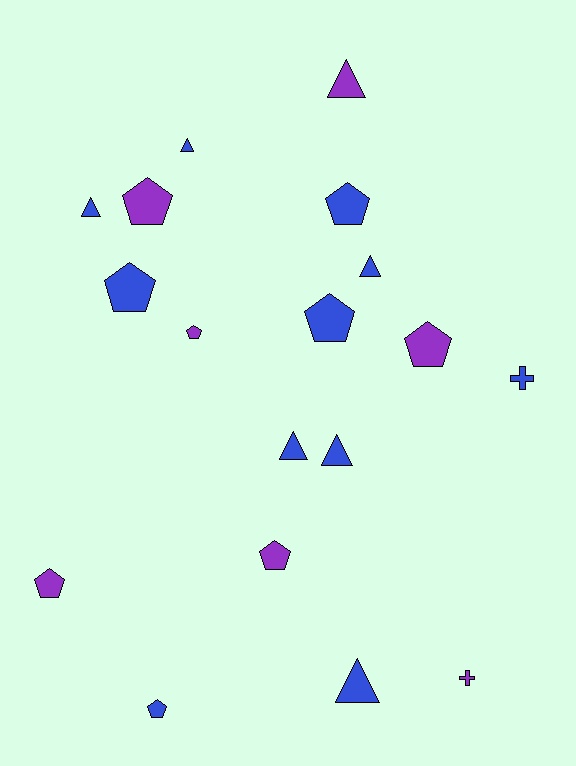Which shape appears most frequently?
Pentagon, with 9 objects.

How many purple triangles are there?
There is 1 purple triangle.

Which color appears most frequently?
Blue, with 11 objects.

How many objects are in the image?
There are 18 objects.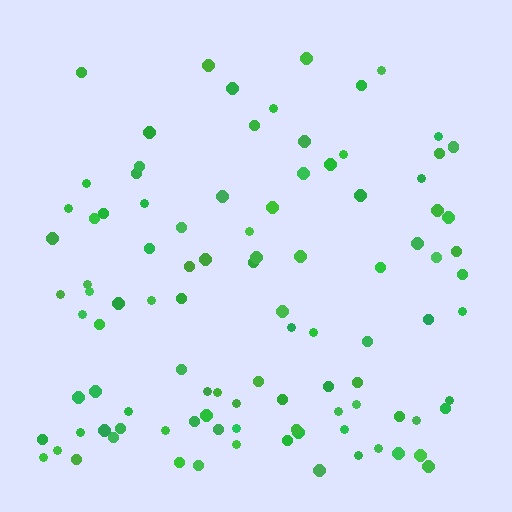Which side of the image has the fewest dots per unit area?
The top.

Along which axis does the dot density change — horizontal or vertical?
Vertical.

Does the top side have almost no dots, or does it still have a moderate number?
Still a moderate number, just noticeably fewer than the bottom.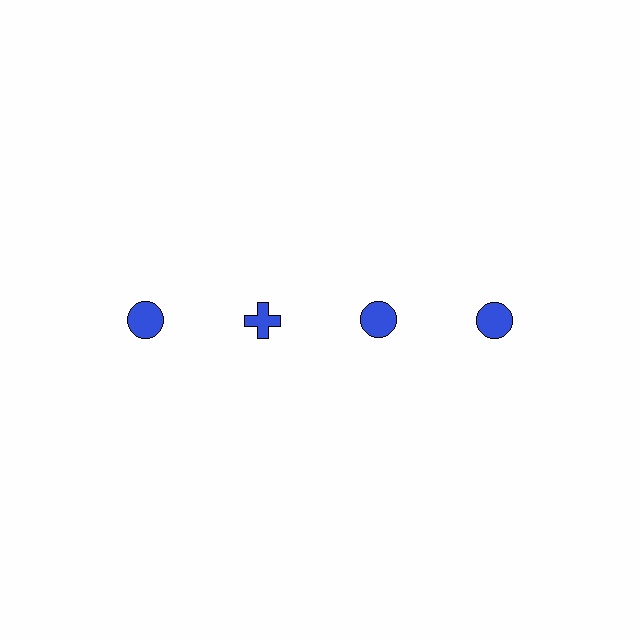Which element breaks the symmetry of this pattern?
The blue cross in the top row, second from left column breaks the symmetry. All other shapes are blue circles.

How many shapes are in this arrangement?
There are 4 shapes arranged in a grid pattern.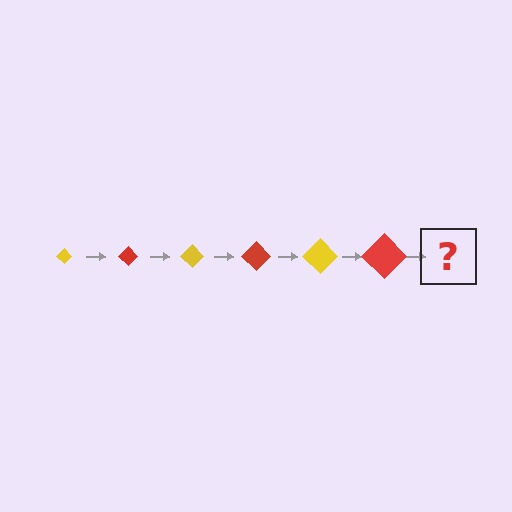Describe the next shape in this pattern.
It should be a yellow diamond, larger than the previous one.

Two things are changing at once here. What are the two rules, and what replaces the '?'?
The two rules are that the diamond grows larger each step and the color cycles through yellow and red. The '?' should be a yellow diamond, larger than the previous one.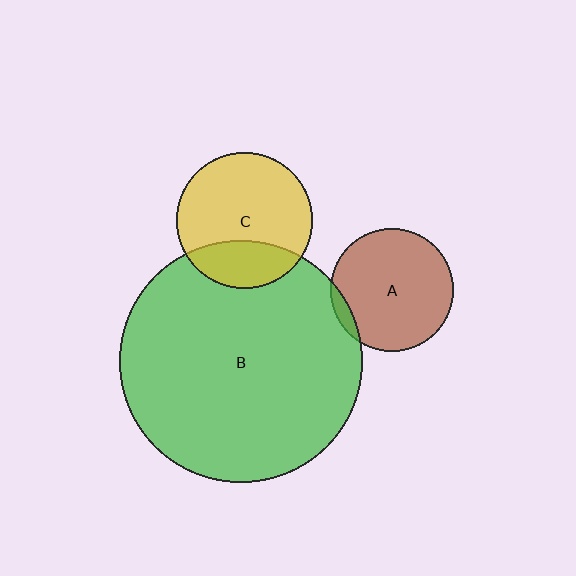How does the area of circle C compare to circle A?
Approximately 1.2 times.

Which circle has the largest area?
Circle B (green).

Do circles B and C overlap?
Yes.